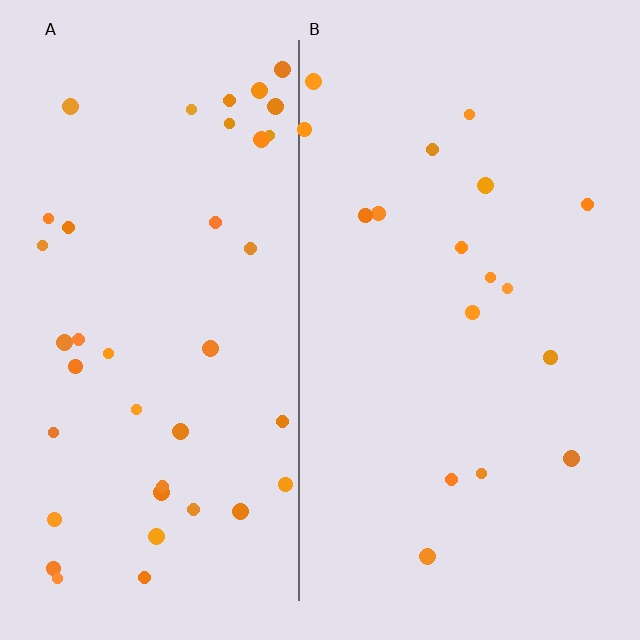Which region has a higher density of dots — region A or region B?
A (the left).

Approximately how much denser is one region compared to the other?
Approximately 2.3× — region A over region B.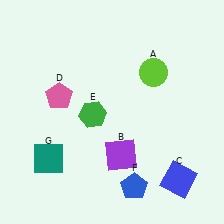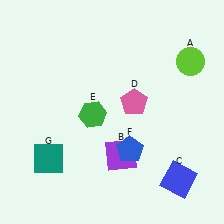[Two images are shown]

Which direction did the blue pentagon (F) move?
The blue pentagon (F) moved up.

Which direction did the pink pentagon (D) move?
The pink pentagon (D) moved right.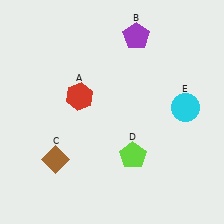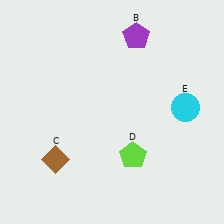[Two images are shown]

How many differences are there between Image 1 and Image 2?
There is 1 difference between the two images.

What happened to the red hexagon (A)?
The red hexagon (A) was removed in Image 2. It was in the top-left area of Image 1.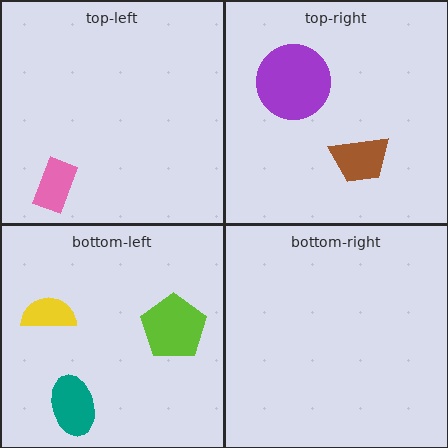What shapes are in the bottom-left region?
The lime pentagon, the yellow semicircle, the teal ellipse.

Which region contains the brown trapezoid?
The top-right region.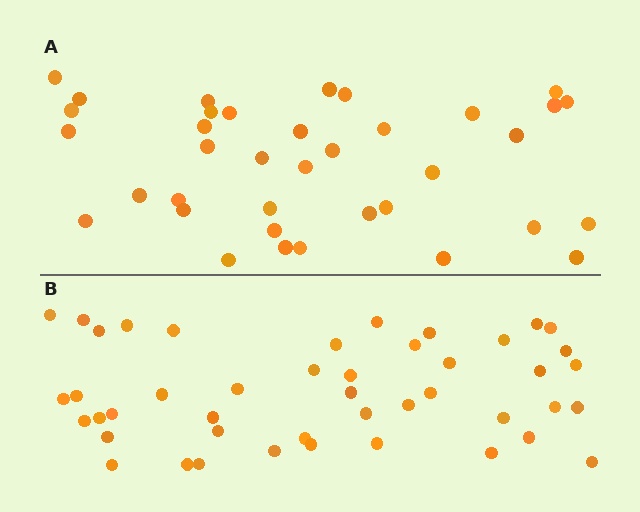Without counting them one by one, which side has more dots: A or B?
Region B (the bottom region) has more dots.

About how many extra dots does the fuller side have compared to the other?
Region B has roughly 8 or so more dots than region A.